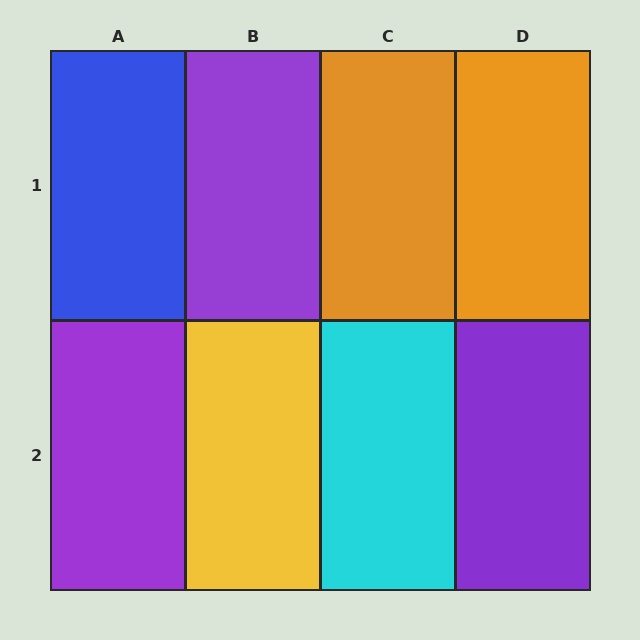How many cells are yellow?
1 cell is yellow.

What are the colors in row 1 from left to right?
Blue, purple, orange, orange.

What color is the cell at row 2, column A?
Purple.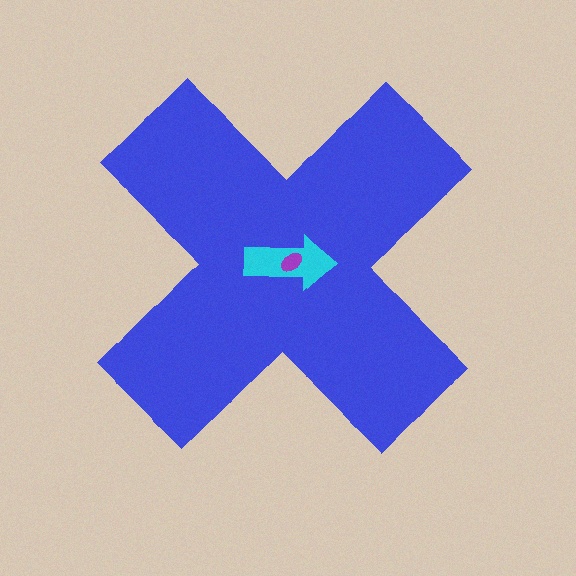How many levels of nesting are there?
3.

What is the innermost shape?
The purple ellipse.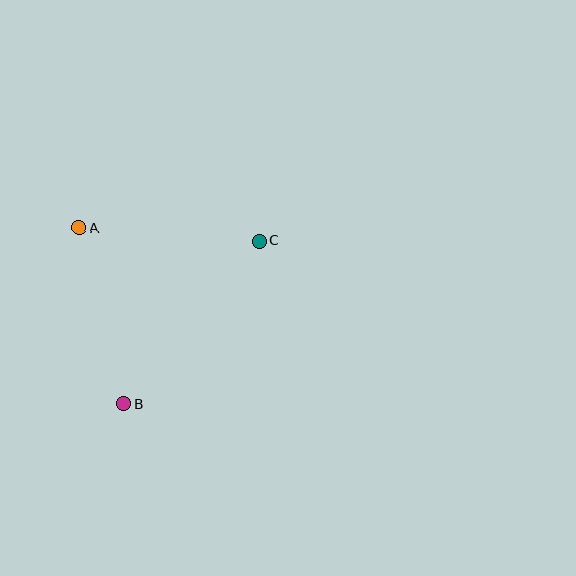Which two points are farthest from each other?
Points B and C are farthest from each other.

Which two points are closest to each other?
Points A and C are closest to each other.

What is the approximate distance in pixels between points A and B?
The distance between A and B is approximately 181 pixels.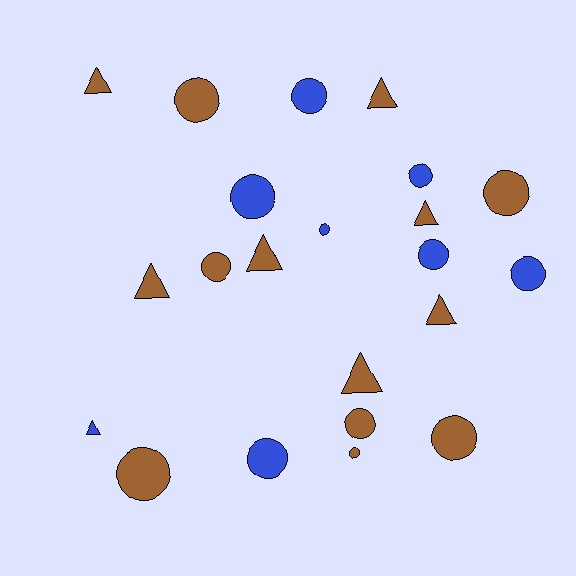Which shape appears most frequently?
Circle, with 14 objects.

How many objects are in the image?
There are 22 objects.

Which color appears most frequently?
Brown, with 14 objects.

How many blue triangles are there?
There is 1 blue triangle.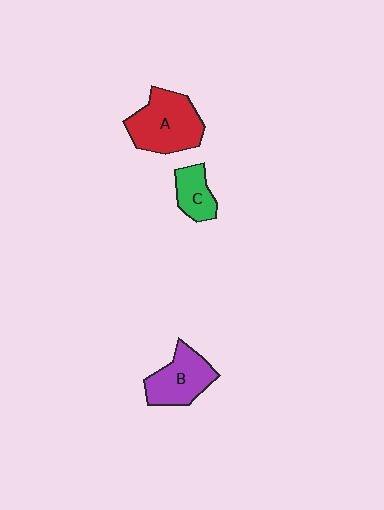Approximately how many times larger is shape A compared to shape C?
Approximately 2.1 times.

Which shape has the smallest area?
Shape C (green).